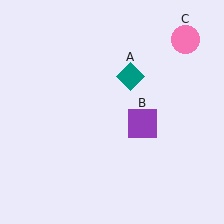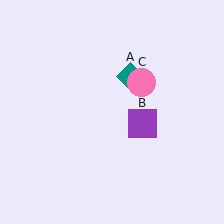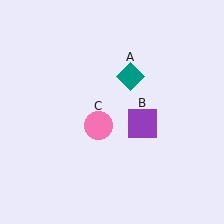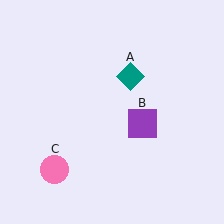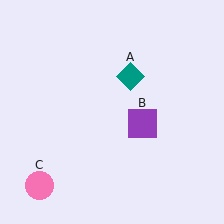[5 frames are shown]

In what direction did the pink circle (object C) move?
The pink circle (object C) moved down and to the left.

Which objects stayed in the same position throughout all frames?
Teal diamond (object A) and purple square (object B) remained stationary.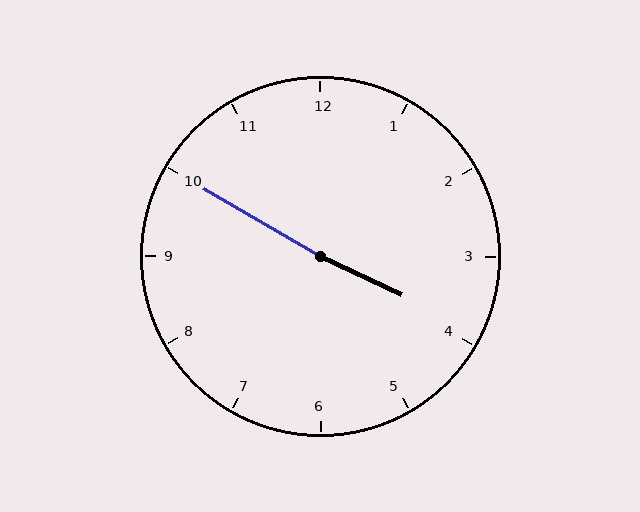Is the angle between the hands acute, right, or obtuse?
It is obtuse.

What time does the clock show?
3:50.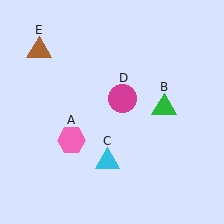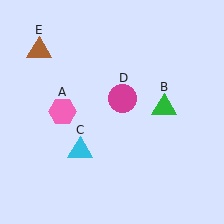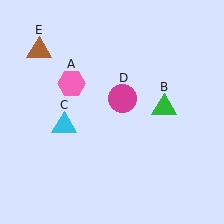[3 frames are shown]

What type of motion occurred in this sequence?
The pink hexagon (object A), cyan triangle (object C) rotated clockwise around the center of the scene.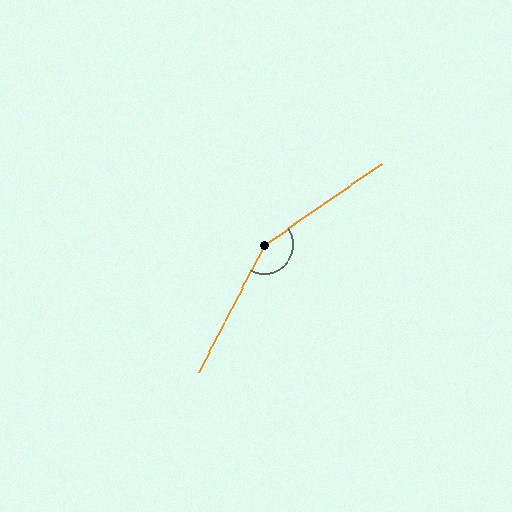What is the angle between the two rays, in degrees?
Approximately 152 degrees.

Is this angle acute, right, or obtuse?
It is obtuse.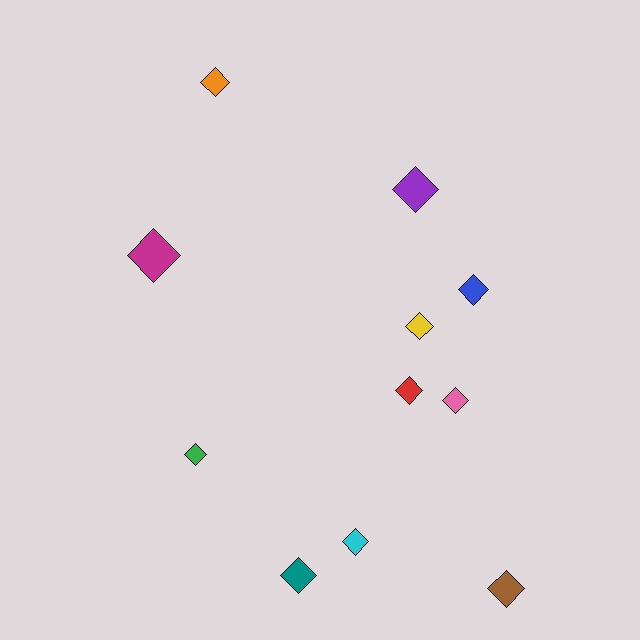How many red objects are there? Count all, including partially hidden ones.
There is 1 red object.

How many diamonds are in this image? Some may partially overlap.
There are 11 diamonds.